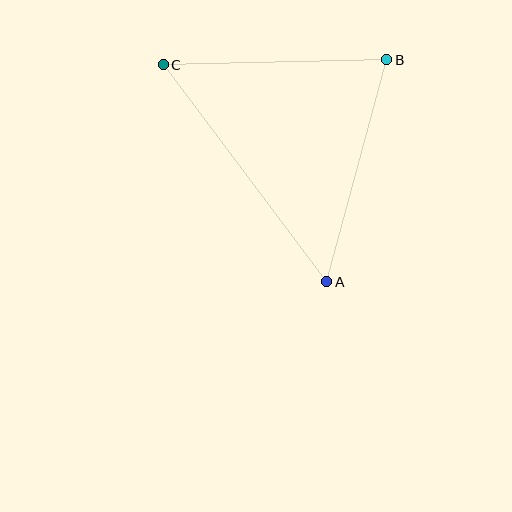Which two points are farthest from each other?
Points A and C are farthest from each other.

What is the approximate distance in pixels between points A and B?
The distance between A and B is approximately 230 pixels.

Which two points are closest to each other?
Points B and C are closest to each other.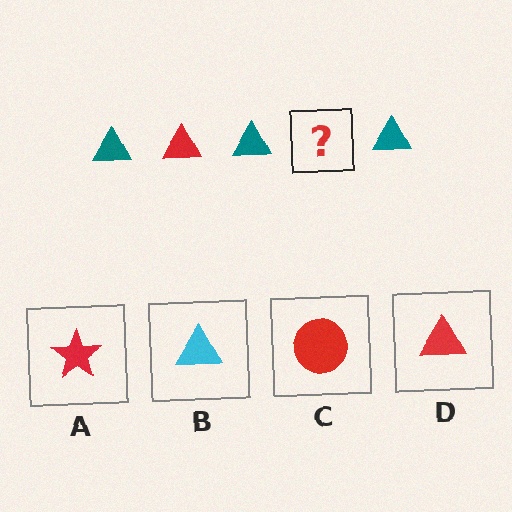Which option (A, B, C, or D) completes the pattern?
D.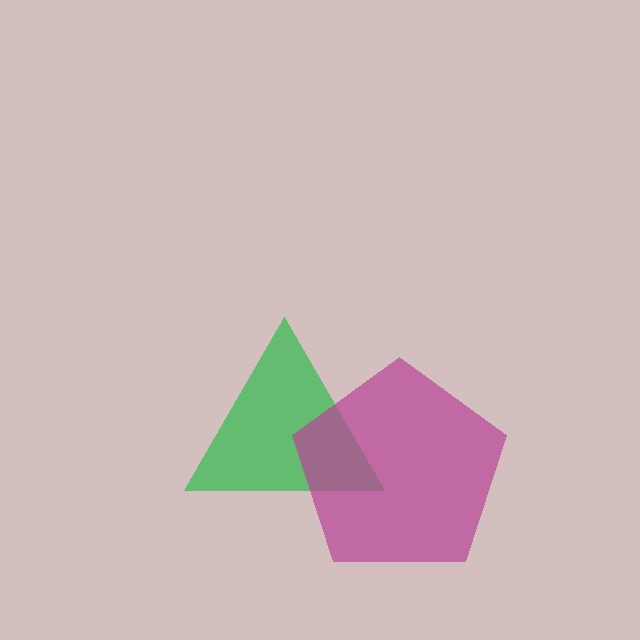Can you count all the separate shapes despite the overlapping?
Yes, there are 2 separate shapes.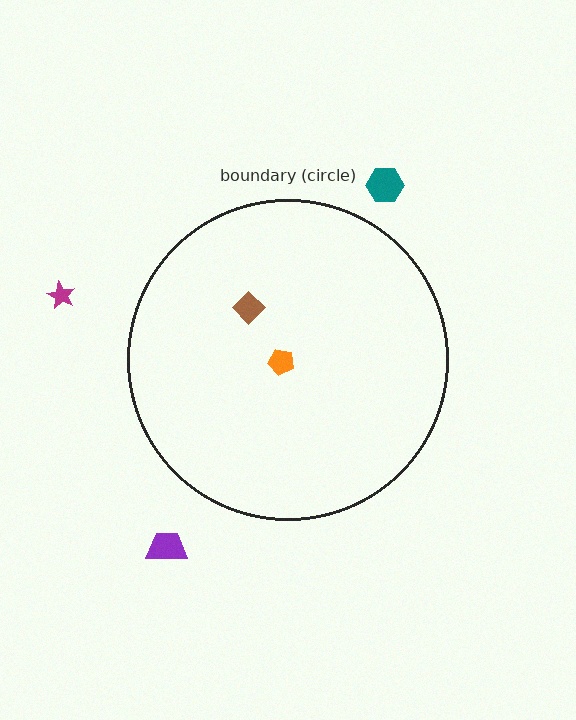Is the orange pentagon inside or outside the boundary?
Inside.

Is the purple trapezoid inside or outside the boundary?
Outside.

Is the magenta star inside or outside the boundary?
Outside.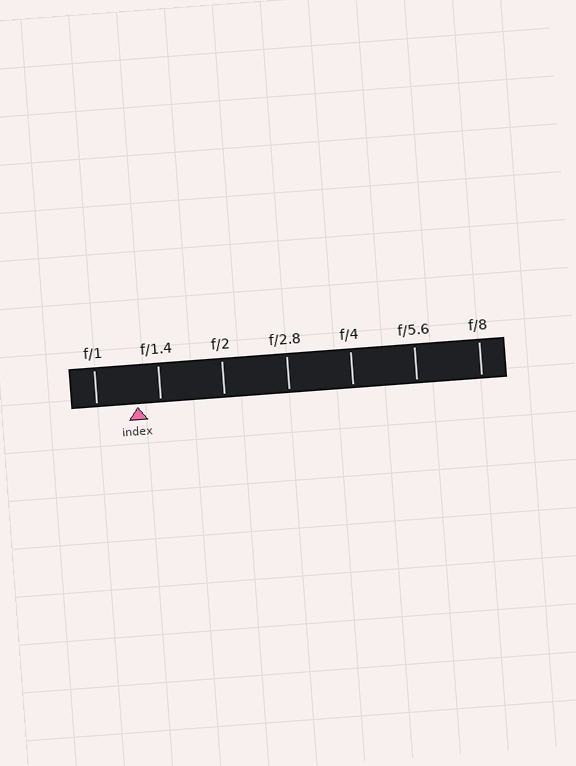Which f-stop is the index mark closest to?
The index mark is closest to f/1.4.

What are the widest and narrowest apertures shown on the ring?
The widest aperture shown is f/1 and the narrowest is f/8.